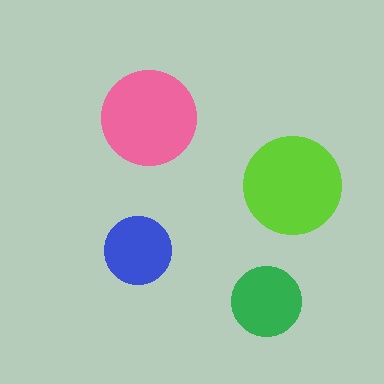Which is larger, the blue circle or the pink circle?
The pink one.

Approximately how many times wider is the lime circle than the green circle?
About 1.5 times wider.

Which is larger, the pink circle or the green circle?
The pink one.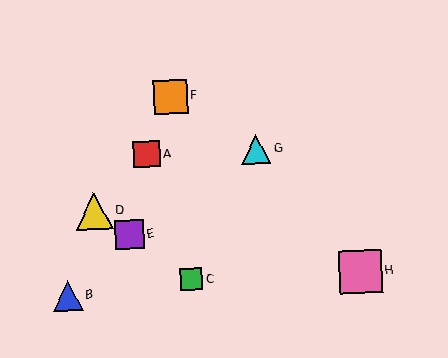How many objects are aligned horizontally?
2 objects (A, G) are aligned horizontally.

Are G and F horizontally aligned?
No, G is at y≈149 and F is at y≈97.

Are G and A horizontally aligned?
Yes, both are at y≈149.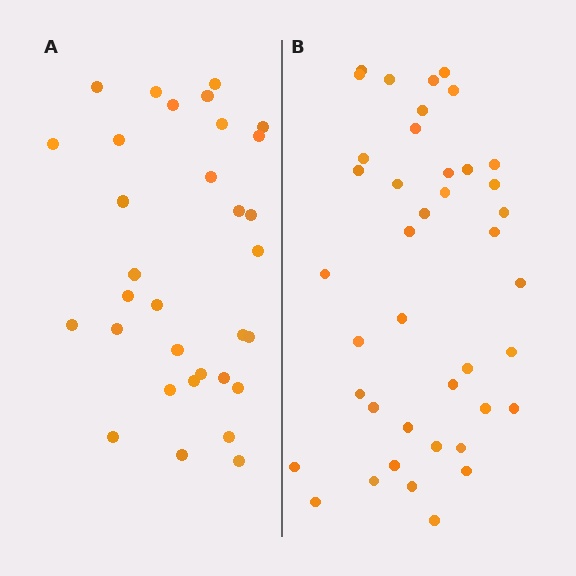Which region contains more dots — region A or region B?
Region B (the right region) has more dots.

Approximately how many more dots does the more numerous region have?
Region B has roughly 8 or so more dots than region A.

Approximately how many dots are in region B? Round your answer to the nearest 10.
About 40 dots. (The exact count is 41, which rounds to 40.)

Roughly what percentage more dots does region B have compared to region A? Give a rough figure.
About 30% more.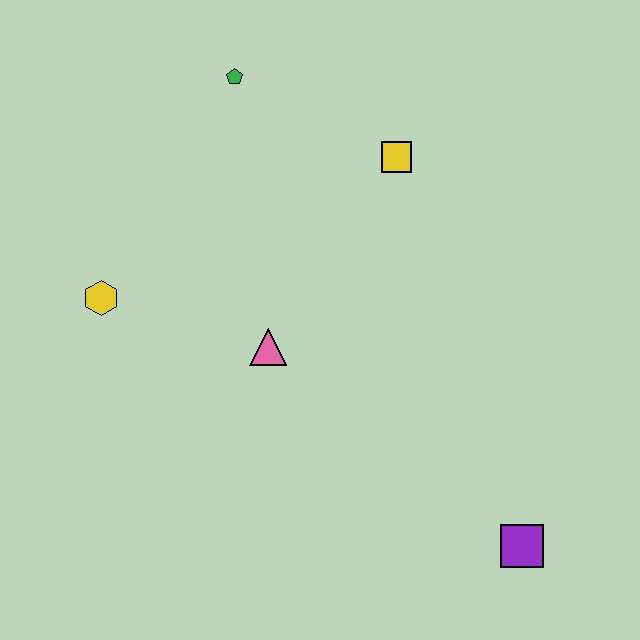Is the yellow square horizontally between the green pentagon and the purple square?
Yes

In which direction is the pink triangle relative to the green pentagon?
The pink triangle is below the green pentagon.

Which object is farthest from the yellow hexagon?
The purple square is farthest from the yellow hexagon.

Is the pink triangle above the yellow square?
No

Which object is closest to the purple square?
The pink triangle is closest to the purple square.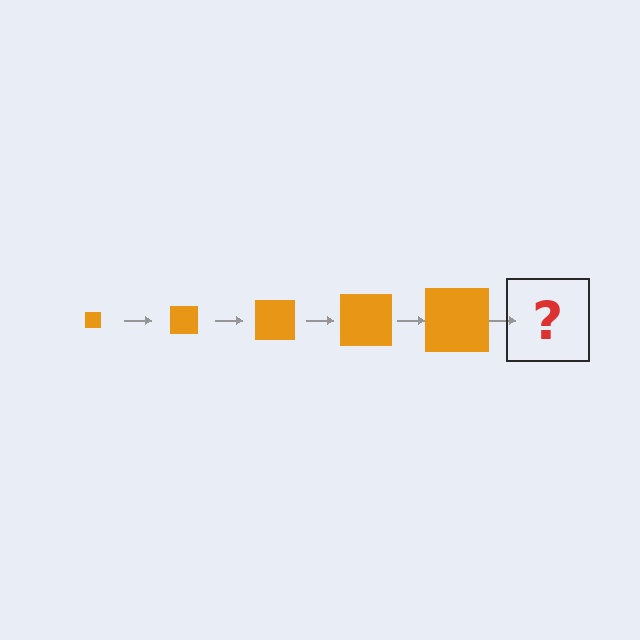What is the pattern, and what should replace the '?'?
The pattern is that the square gets progressively larger each step. The '?' should be an orange square, larger than the previous one.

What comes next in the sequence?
The next element should be an orange square, larger than the previous one.